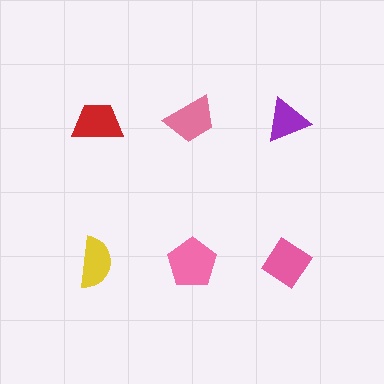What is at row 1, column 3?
A purple triangle.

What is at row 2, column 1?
A yellow semicircle.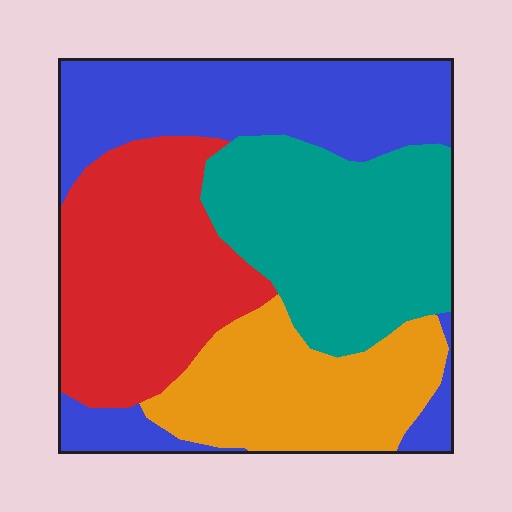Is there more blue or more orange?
Blue.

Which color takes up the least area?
Orange, at roughly 20%.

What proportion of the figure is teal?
Teal covers roughly 25% of the figure.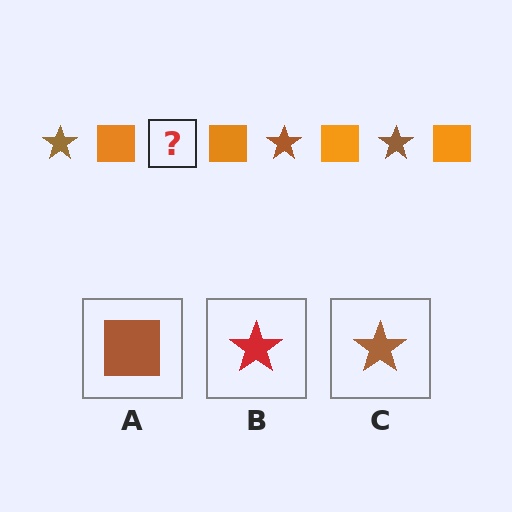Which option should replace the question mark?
Option C.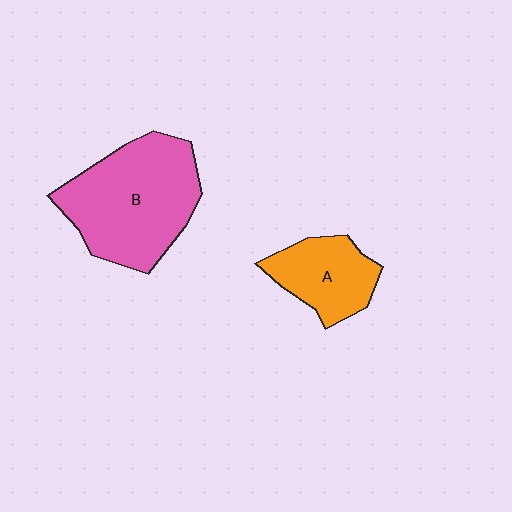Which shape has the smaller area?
Shape A (orange).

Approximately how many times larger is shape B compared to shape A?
Approximately 2.0 times.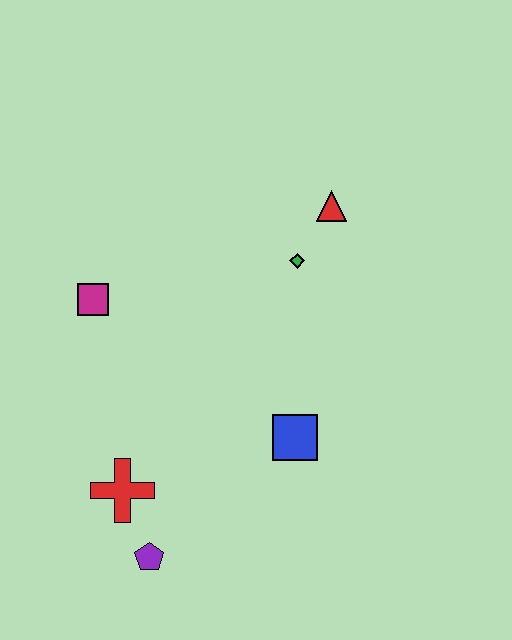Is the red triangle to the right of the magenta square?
Yes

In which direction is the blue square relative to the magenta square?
The blue square is to the right of the magenta square.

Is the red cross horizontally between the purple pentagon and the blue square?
No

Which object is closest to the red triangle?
The green diamond is closest to the red triangle.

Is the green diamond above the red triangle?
No